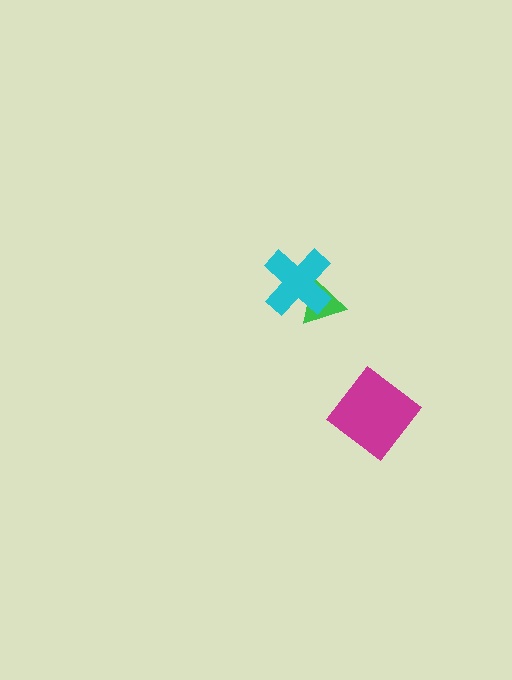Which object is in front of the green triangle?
The cyan cross is in front of the green triangle.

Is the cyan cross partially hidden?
No, no other shape covers it.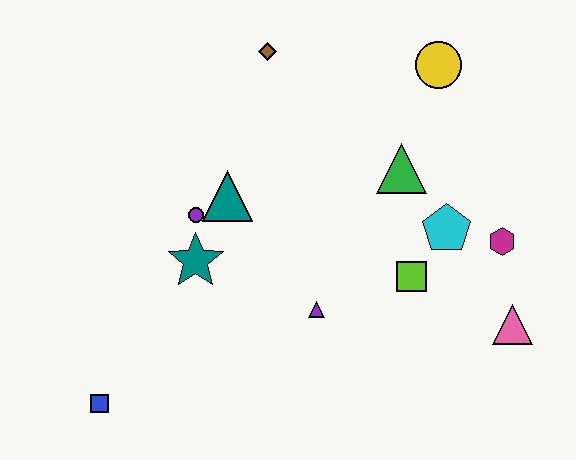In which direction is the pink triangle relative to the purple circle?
The pink triangle is to the right of the purple circle.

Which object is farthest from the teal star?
The pink triangle is farthest from the teal star.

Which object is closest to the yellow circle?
The green triangle is closest to the yellow circle.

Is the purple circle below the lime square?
No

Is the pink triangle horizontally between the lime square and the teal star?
No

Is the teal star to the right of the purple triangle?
No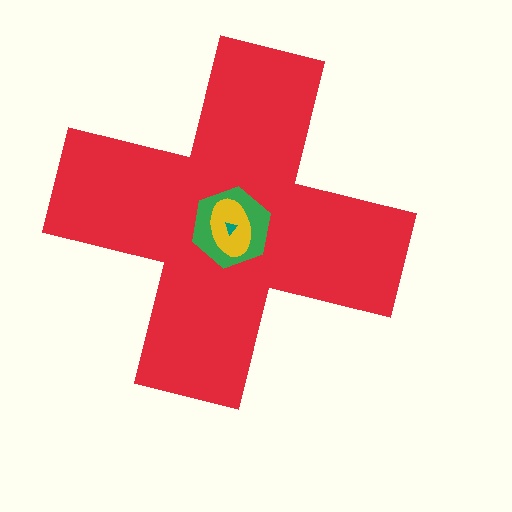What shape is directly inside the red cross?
The green hexagon.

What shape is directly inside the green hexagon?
The yellow ellipse.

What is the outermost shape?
The red cross.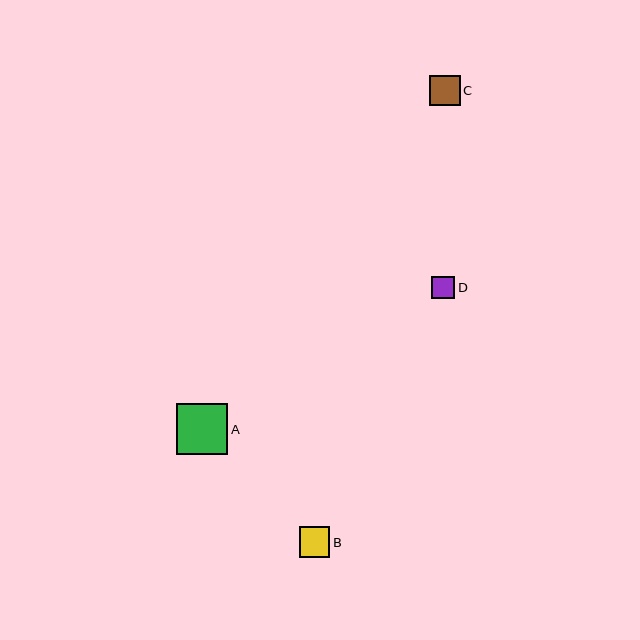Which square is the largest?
Square A is the largest with a size of approximately 51 pixels.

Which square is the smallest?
Square D is the smallest with a size of approximately 23 pixels.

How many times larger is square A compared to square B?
Square A is approximately 1.7 times the size of square B.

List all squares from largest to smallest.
From largest to smallest: A, C, B, D.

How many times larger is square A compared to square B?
Square A is approximately 1.7 times the size of square B.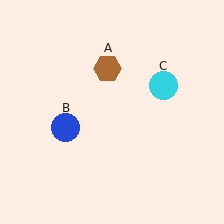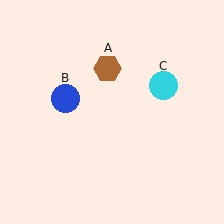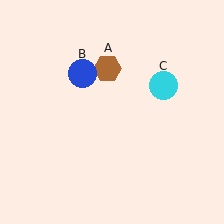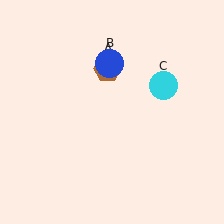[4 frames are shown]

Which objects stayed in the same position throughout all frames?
Brown hexagon (object A) and cyan circle (object C) remained stationary.